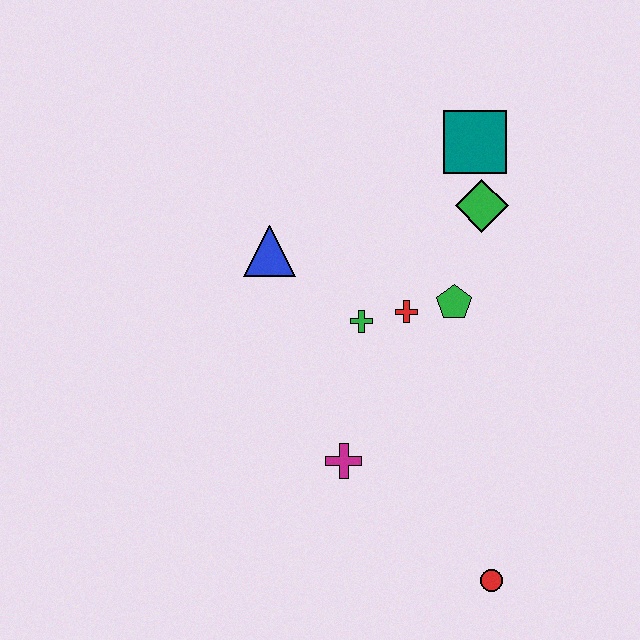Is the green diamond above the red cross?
Yes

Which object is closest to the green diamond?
The teal square is closest to the green diamond.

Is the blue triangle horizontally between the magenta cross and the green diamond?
No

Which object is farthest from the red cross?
The red circle is farthest from the red cross.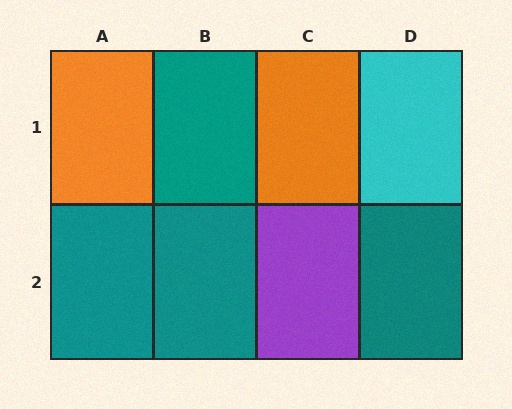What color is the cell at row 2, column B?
Teal.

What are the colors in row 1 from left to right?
Orange, teal, orange, cyan.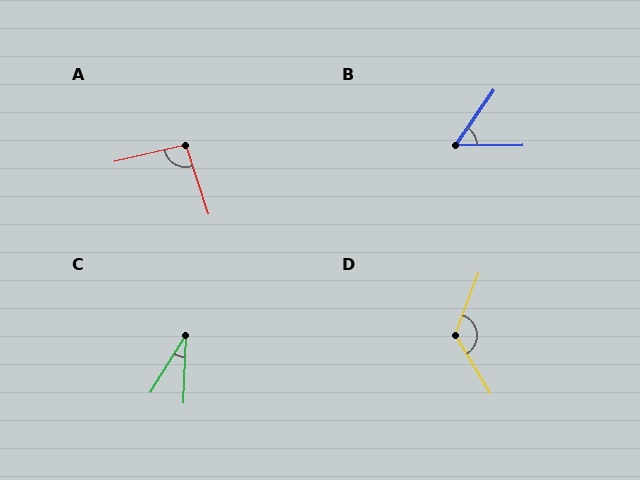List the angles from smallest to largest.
C (30°), B (55°), A (95°), D (128°).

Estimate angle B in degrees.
Approximately 55 degrees.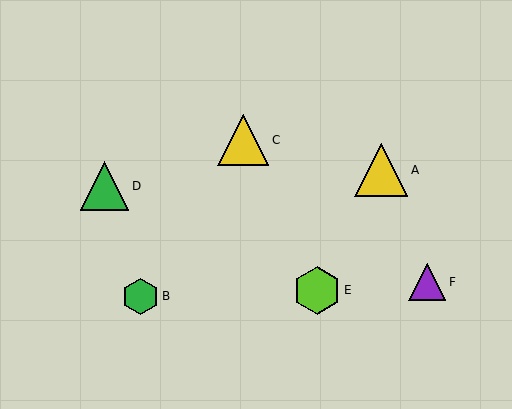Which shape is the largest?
The yellow triangle (labeled A) is the largest.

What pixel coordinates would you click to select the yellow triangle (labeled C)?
Click at (243, 140) to select the yellow triangle C.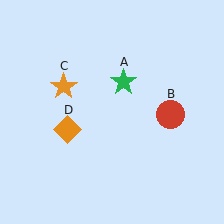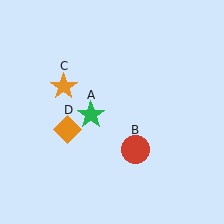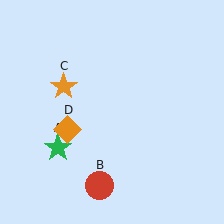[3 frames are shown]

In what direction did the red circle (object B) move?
The red circle (object B) moved down and to the left.